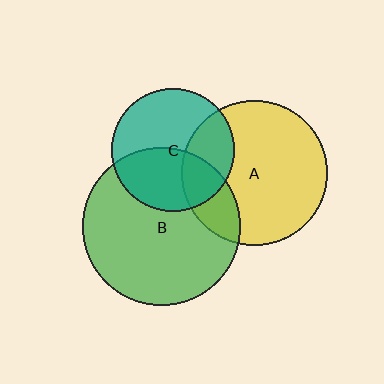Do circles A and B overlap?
Yes.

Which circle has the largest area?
Circle B (green).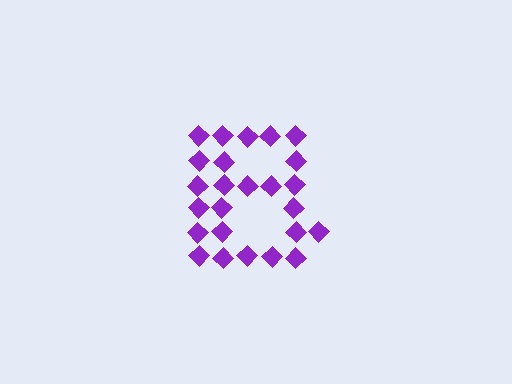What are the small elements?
The small elements are diamonds.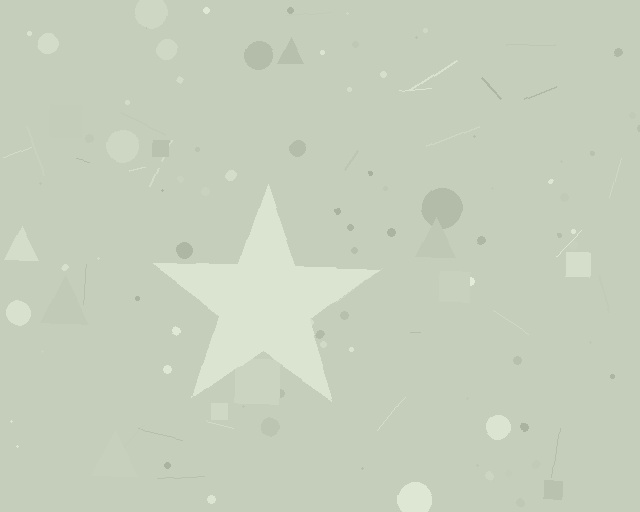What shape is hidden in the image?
A star is hidden in the image.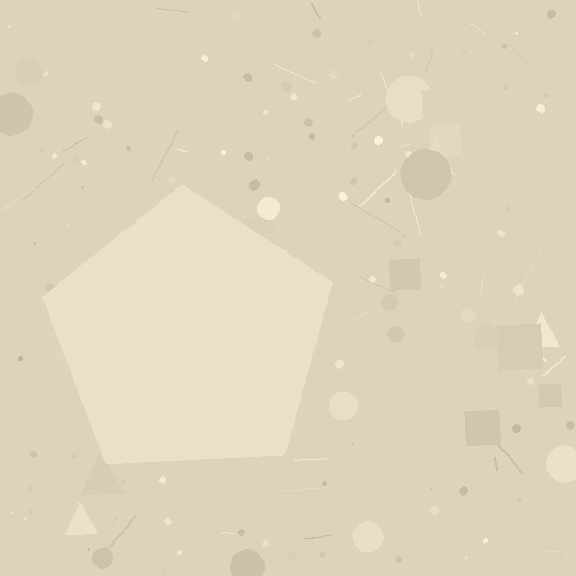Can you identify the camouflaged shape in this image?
The camouflaged shape is a pentagon.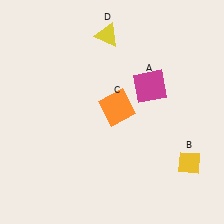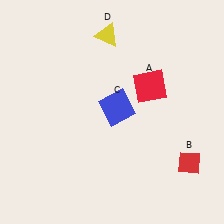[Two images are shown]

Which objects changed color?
A changed from magenta to red. B changed from yellow to red. C changed from orange to blue.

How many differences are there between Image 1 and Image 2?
There are 3 differences between the two images.